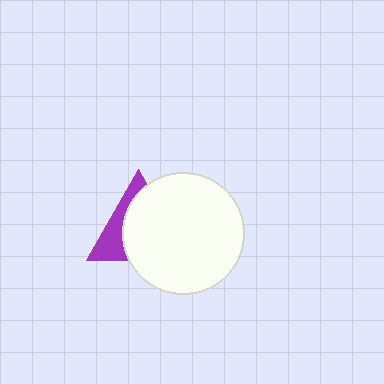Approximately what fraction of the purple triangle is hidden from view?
Roughly 66% of the purple triangle is hidden behind the white circle.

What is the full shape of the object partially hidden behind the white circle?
The partially hidden object is a purple triangle.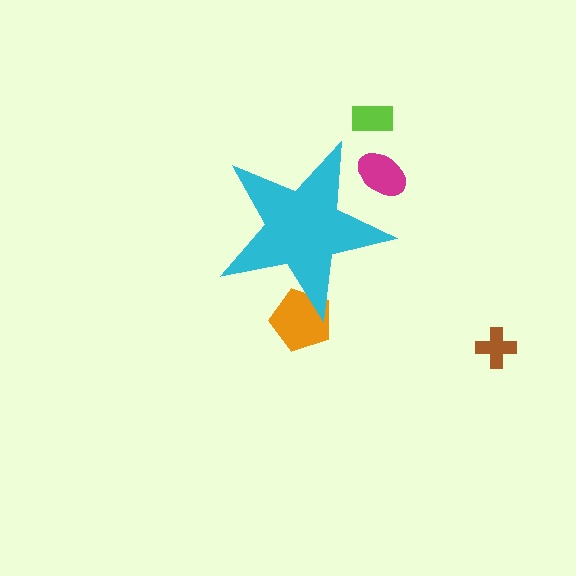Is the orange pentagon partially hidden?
Yes, the orange pentagon is partially hidden behind the cyan star.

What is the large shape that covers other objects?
A cyan star.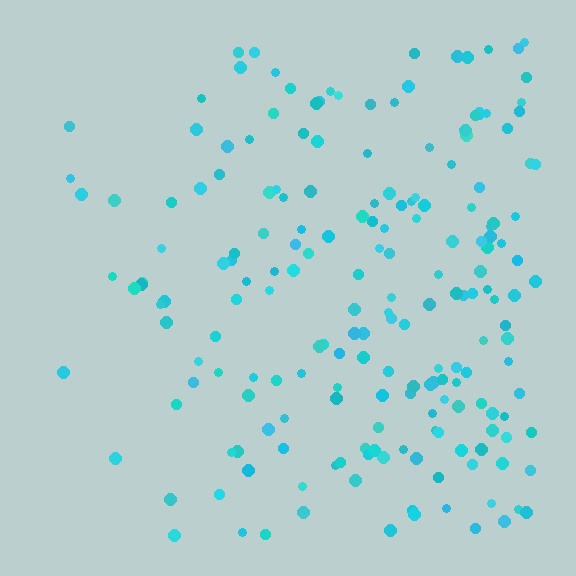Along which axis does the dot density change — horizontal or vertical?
Horizontal.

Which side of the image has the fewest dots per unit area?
The left.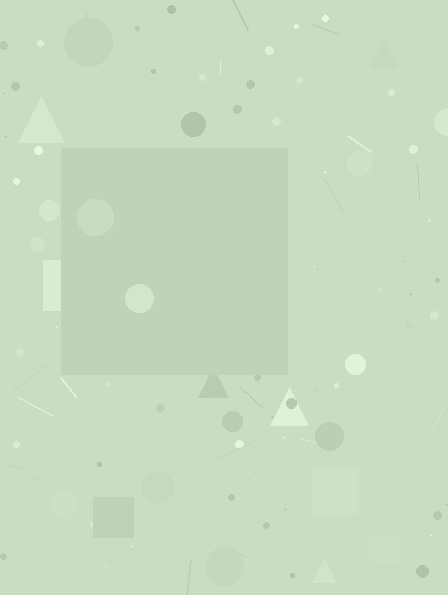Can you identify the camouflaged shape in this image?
The camouflaged shape is a square.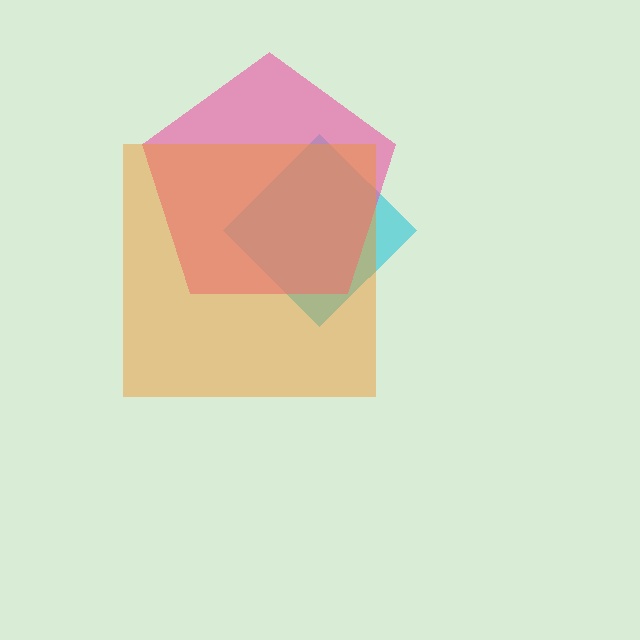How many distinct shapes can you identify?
There are 3 distinct shapes: a cyan diamond, a pink pentagon, an orange square.